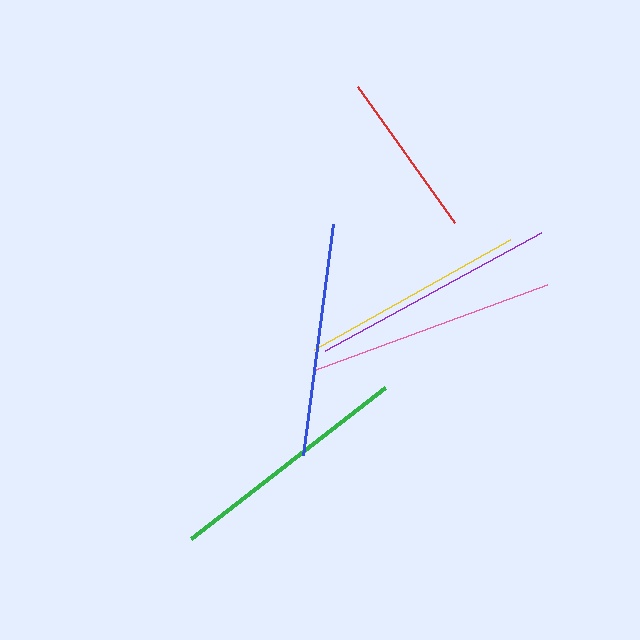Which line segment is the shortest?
The red line is the shortest at approximately 168 pixels.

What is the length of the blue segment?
The blue segment is approximately 233 pixels long.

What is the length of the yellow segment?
The yellow segment is approximately 225 pixels long.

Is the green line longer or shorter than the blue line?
The green line is longer than the blue line.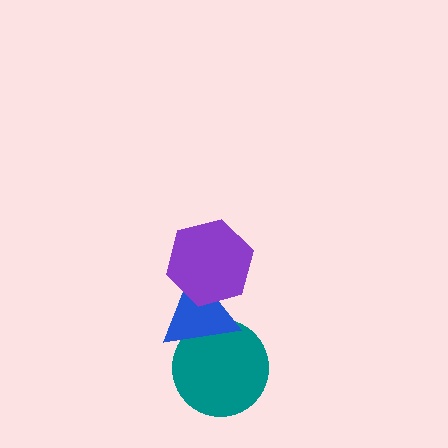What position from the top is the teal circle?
The teal circle is 3rd from the top.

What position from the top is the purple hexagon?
The purple hexagon is 1st from the top.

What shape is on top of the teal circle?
The blue triangle is on top of the teal circle.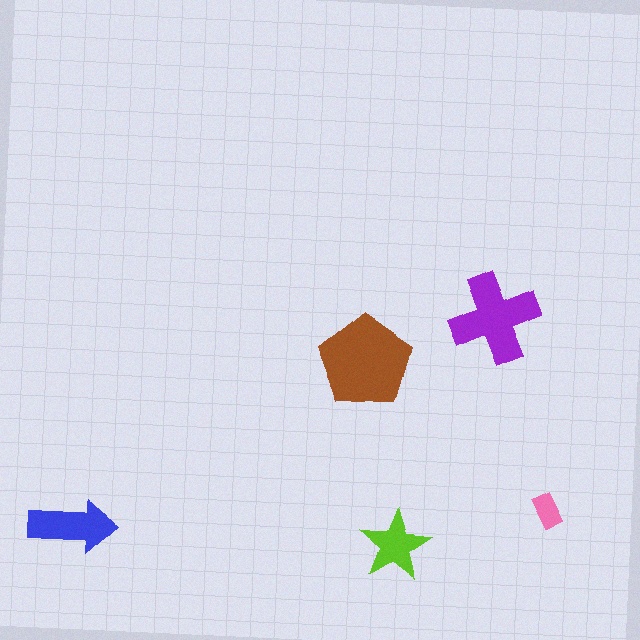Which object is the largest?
The brown pentagon.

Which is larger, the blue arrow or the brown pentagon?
The brown pentagon.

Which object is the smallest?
The pink rectangle.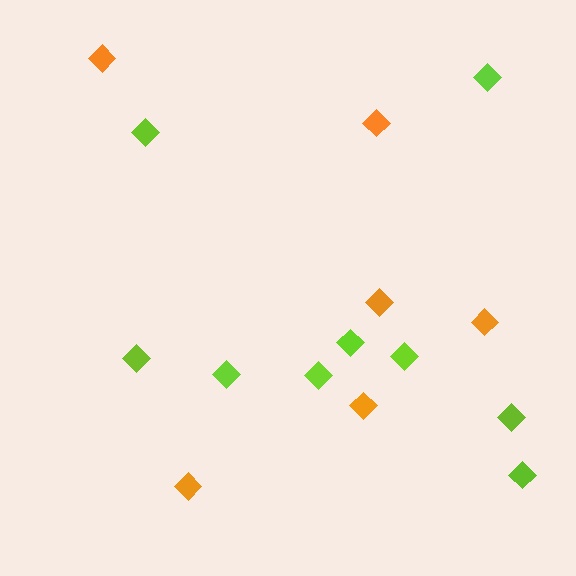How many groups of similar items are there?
There are 2 groups: one group of orange diamonds (6) and one group of lime diamonds (9).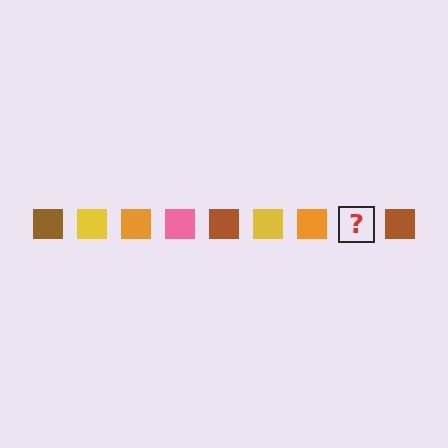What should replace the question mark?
The question mark should be replaced with a pink square.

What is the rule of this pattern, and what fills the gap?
The rule is that the pattern cycles through brown, yellow, orange, pink squares. The gap should be filled with a pink square.